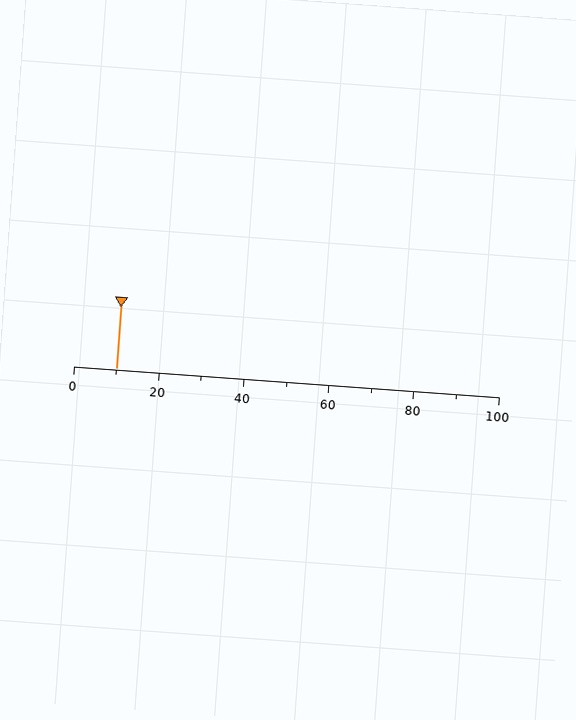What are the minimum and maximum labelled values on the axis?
The axis runs from 0 to 100.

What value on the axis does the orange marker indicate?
The marker indicates approximately 10.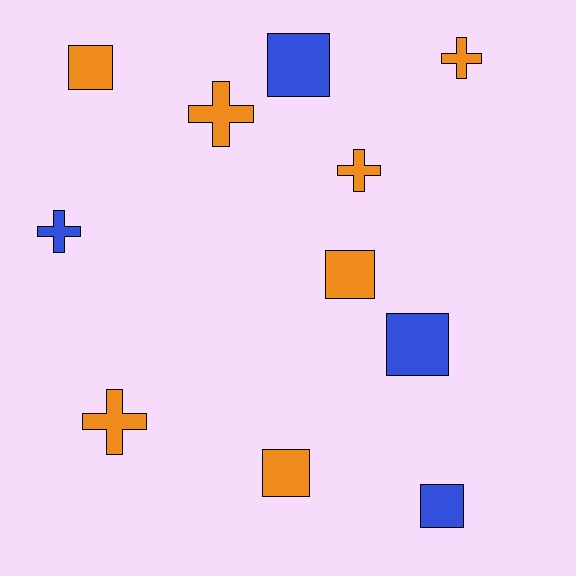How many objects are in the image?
There are 11 objects.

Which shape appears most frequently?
Square, with 6 objects.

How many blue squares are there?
There are 3 blue squares.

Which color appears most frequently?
Orange, with 7 objects.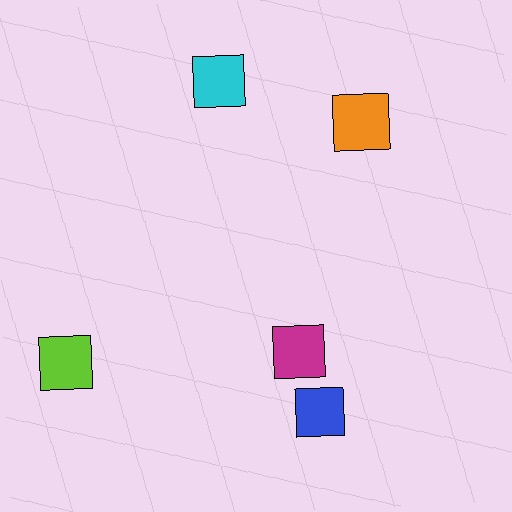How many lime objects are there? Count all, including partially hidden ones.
There is 1 lime object.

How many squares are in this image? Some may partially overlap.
There are 5 squares.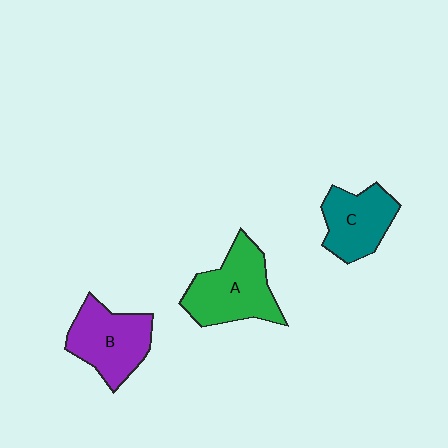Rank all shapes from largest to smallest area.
From largest to smallest: A (green), B (purple), C (teal).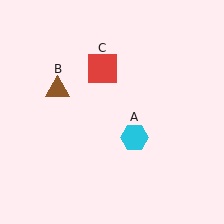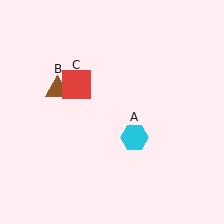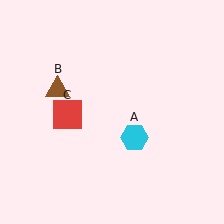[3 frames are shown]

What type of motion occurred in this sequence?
The red square (object C) rotated counterclockwise around the center of the scene.